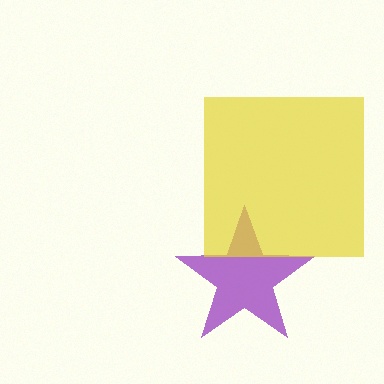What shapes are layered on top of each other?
The layered shapes are: a purple star, a yellow square.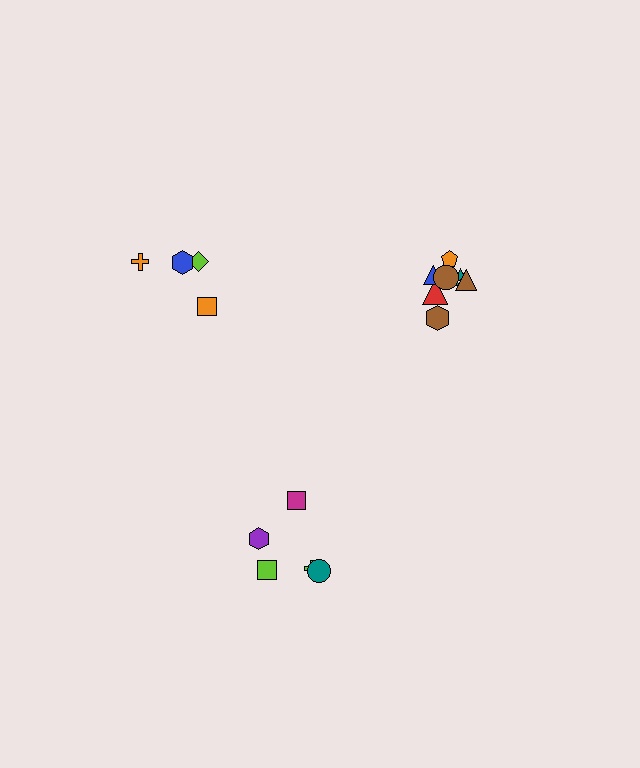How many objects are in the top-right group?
There are 8 objects.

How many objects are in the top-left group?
There are 4 objects.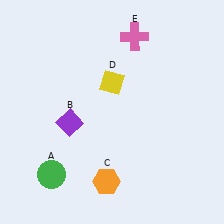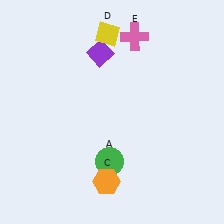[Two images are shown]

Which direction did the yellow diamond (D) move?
The yellow diamond (D) moved up.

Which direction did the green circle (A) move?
The green circle (A) moved right.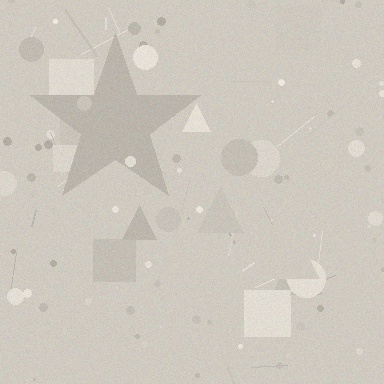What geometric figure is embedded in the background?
A star is embedded in the background.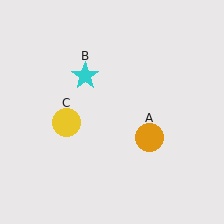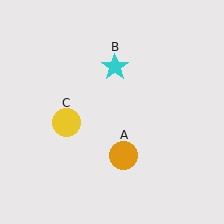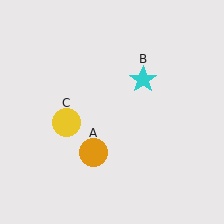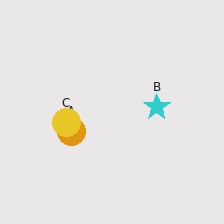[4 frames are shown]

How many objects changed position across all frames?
2 objects changed position: orange circle (object A), cyan star (object B).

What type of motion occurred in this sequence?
The orange circle (object A), cyan star (object B) rotated clockwise around the center of the scene.